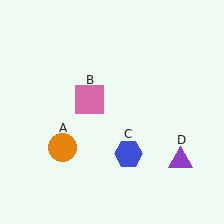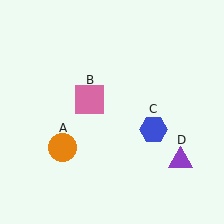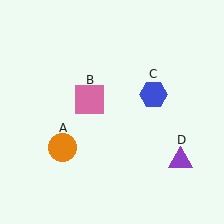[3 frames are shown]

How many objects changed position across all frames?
1 object changed position: blue hexagon (object C).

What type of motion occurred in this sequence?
The blue hexagon (object C) rotated counterclockwise around the center of the scene.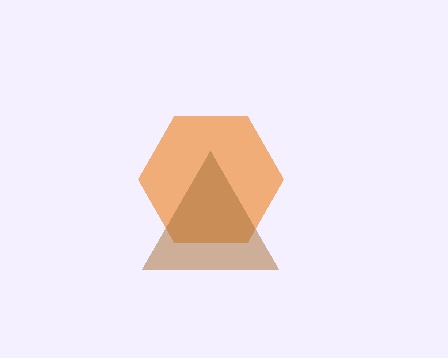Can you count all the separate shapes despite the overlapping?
Yes, there are 2 separate shapes.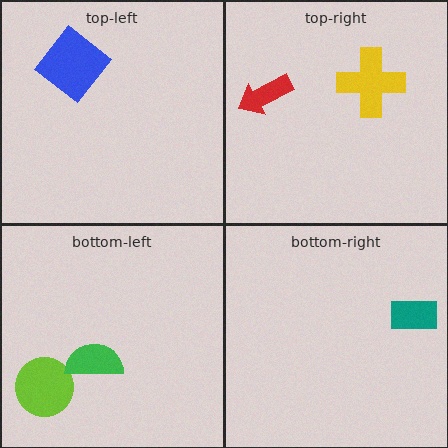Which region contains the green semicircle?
The bottom-left region.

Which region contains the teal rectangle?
The bottom-right region.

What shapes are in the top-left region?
The blue diamond.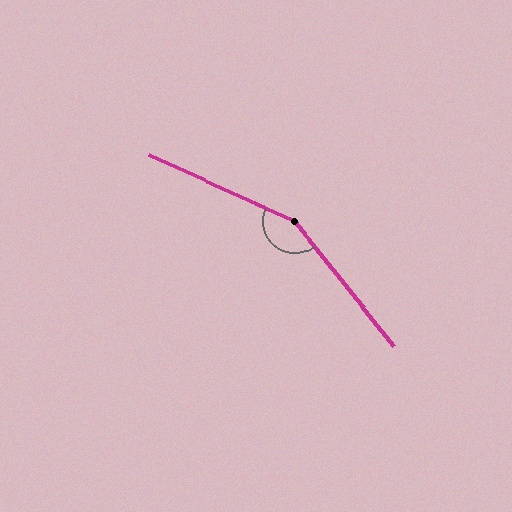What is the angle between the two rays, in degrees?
Approximately 153 degrees.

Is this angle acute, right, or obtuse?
It is obtuse.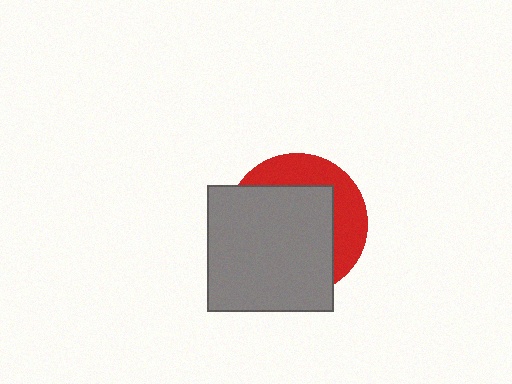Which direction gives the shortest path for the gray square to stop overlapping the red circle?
Moving toward the lower-left gives the shortest separation.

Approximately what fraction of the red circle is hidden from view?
Roughly 66% of the red circle is hidden behind the gray square.